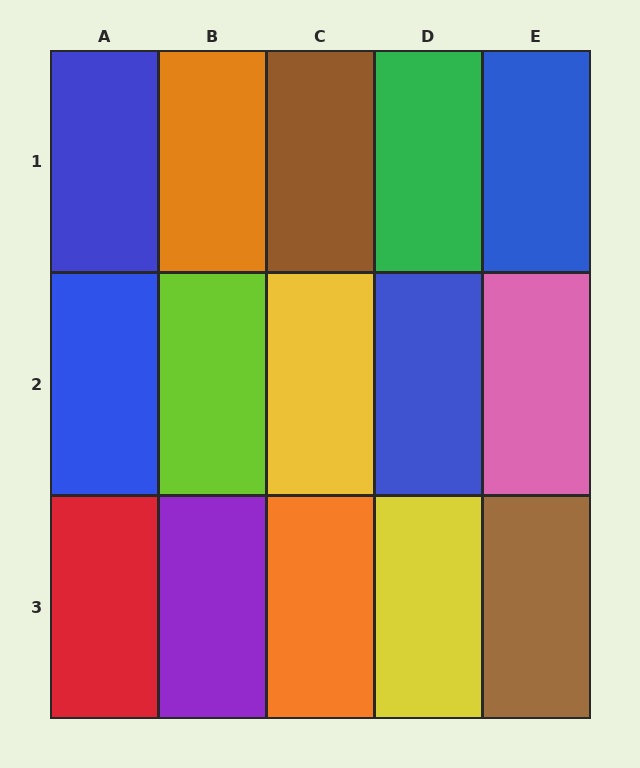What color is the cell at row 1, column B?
Orange.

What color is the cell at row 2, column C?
Yellow.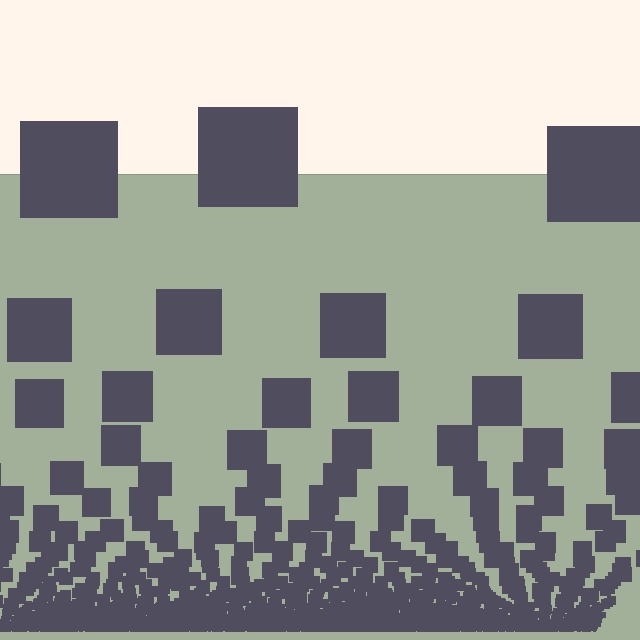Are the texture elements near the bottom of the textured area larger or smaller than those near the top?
Smaller. The gradient is inverted — elements near the bottom are smaller and denser.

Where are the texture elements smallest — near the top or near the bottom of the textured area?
Near the bottom.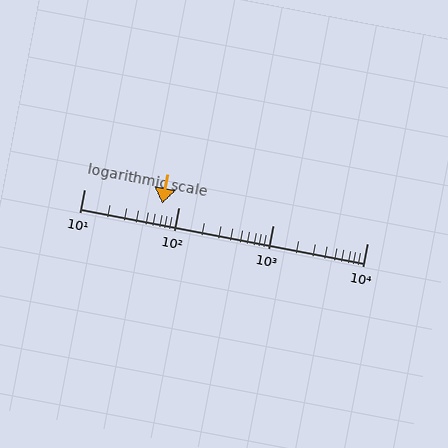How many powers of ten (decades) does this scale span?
The scale spans 3 decades, from 10 to 10000.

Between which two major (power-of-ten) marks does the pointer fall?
The pointer is between 10 and 100.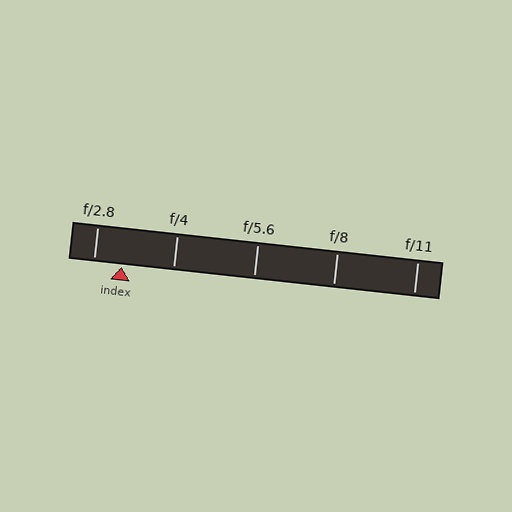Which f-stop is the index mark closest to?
The index mark is closest to f/2.8.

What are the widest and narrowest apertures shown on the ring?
The widest aperture shown is f/2.8 and the narrowest is f/11.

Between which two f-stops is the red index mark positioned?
The index mark is between f/2.8 and f/4.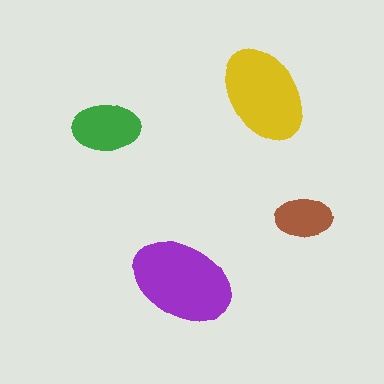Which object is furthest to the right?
The brown ellipse is rightmost.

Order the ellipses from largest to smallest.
the purple one, the yellow one, the green one, the brown one.